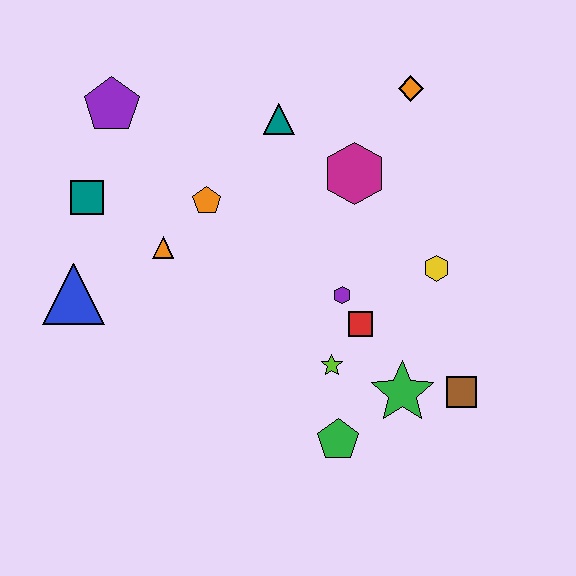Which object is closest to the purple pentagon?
The teal square is closest to the purple pentagon.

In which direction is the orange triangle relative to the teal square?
The orange triangle is to the right of the teal square.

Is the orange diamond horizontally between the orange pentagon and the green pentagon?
No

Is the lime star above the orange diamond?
No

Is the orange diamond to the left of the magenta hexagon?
No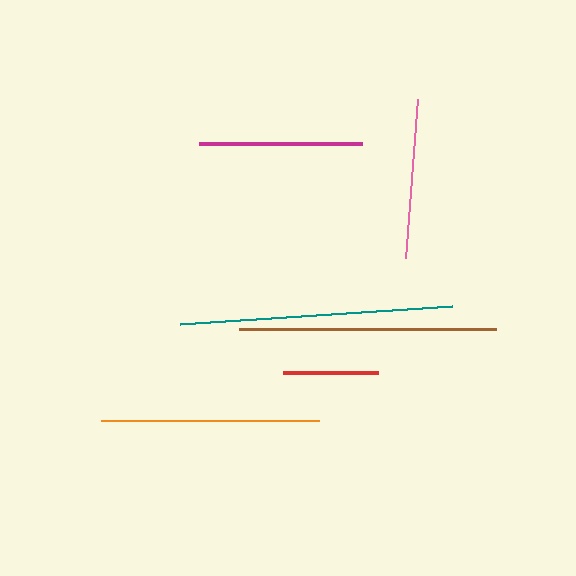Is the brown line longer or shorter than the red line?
The brown line is longer than the red line.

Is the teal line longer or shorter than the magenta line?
The teal line is longer than the magenta line.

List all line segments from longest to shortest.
From longest to shortest: teal, brown, orange, magenta, pink, red.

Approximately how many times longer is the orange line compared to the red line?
The orange line is approximately 2.3 times the length of the red line.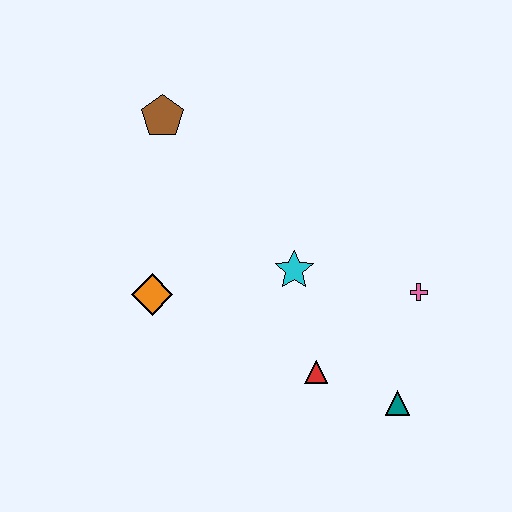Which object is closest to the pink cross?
The teal triangle is closest to the pink cross.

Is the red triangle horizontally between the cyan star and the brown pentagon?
No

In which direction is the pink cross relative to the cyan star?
The pink cross is to the right of the cyan star.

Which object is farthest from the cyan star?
The brown pentagon is farthest from the cyan star.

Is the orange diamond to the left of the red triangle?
Yes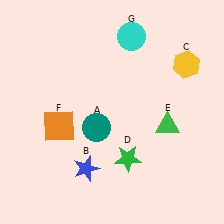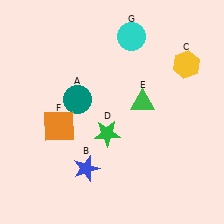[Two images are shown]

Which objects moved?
The objects that moved are: the teal circle (A), the green star (D), the green triangle (E).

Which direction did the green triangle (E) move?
The green triangle (E) moved left.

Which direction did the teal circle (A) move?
The teal circle (A) moved up.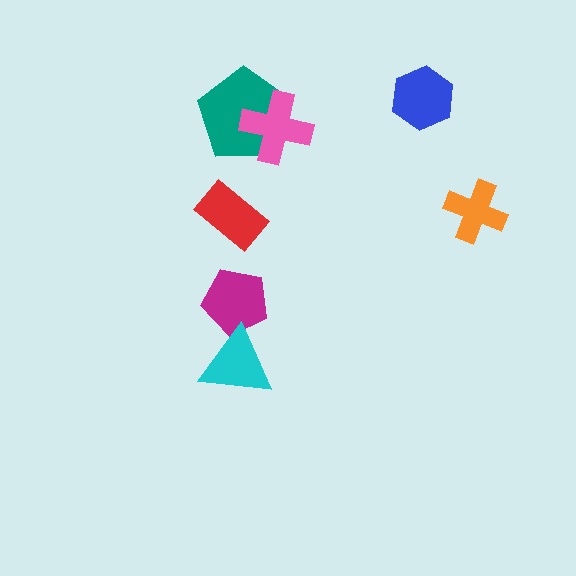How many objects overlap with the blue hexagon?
0 objects overlap with the blue hexagon.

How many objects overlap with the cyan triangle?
1 object overlaps with the cyan triangle.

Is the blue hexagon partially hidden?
No, no other shape covers it.